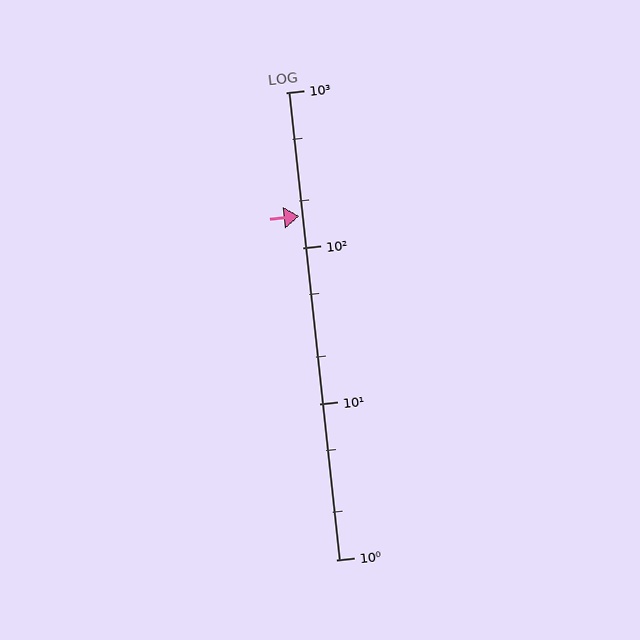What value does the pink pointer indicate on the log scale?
The pointer indicates approximately 160.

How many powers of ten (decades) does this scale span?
The scale spans 3 decades, from 1 to 1000.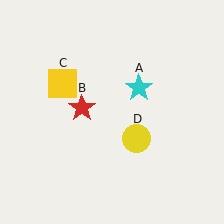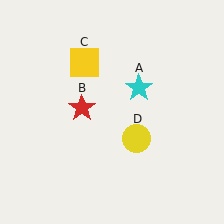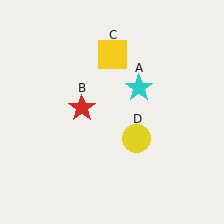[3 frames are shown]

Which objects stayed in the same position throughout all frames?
Cyan star (object A) and red star (object B) and yellow circle (object D) remained stationary.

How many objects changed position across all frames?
1 object changed position: yellow square (object C).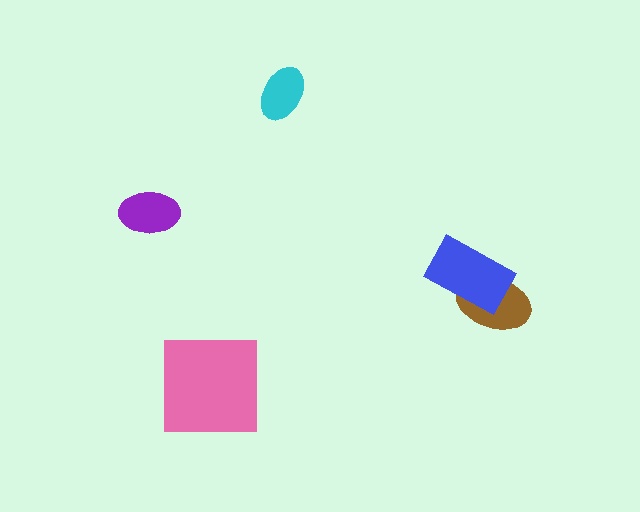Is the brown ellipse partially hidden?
Yes, it is partially covered by another shape.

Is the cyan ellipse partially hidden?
No, no other shape covers it.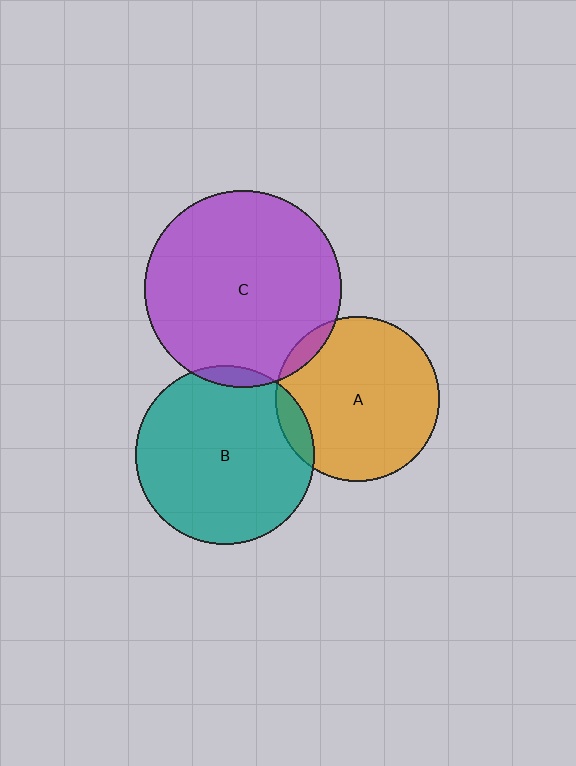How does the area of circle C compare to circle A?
Approximately 1.4 times.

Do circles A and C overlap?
Yes.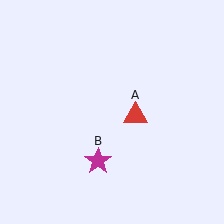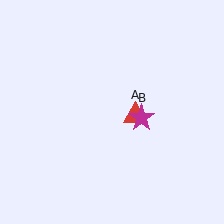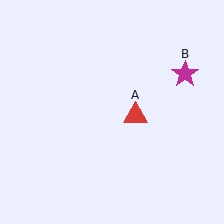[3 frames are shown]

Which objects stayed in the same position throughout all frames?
Red triangle (object A) remained stationary.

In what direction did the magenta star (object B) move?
The magenta star (object B) moved up and to the right.